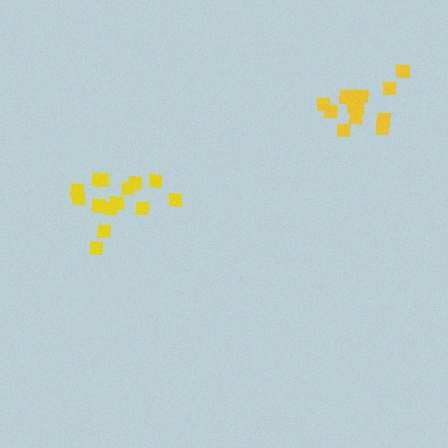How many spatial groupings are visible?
There are 2 spatial groupings.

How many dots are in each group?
Group 1: 14 dots, Group 2: 13 dots (27 total).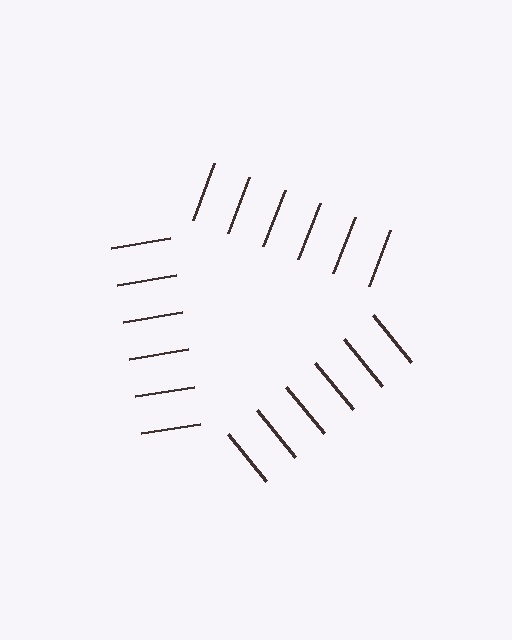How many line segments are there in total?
18 — 6 along each of the 3 edges.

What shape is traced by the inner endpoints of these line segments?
An illusory triangle — the line segments terminate on its edges but no continuous stroke is drawn.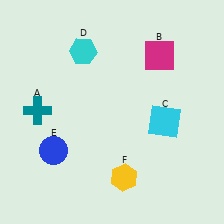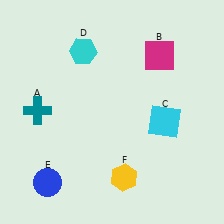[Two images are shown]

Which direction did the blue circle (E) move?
The blue circle (E) moved down.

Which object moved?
The blue circle (E) moved down.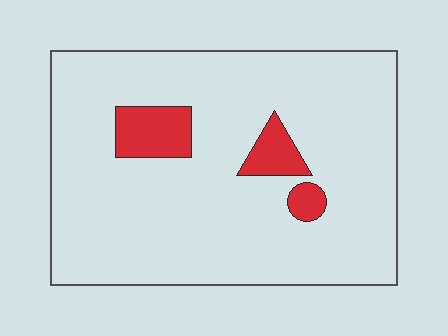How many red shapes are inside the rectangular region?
3.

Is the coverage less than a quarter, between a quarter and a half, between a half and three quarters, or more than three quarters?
Less than a quarter.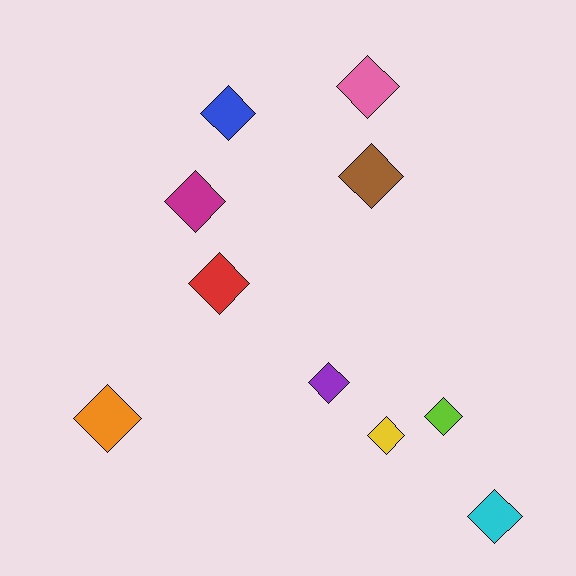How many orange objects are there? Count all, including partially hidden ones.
There is 1 orange object.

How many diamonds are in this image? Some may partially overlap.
There are 10 diamonds.